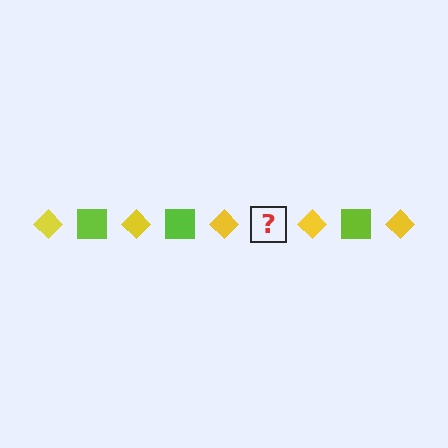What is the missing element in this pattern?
The missing element is a lime square.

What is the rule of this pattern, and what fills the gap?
The rule is that the pattern alternates between yellow diamond and lime square. The gap should be filled with a lime square.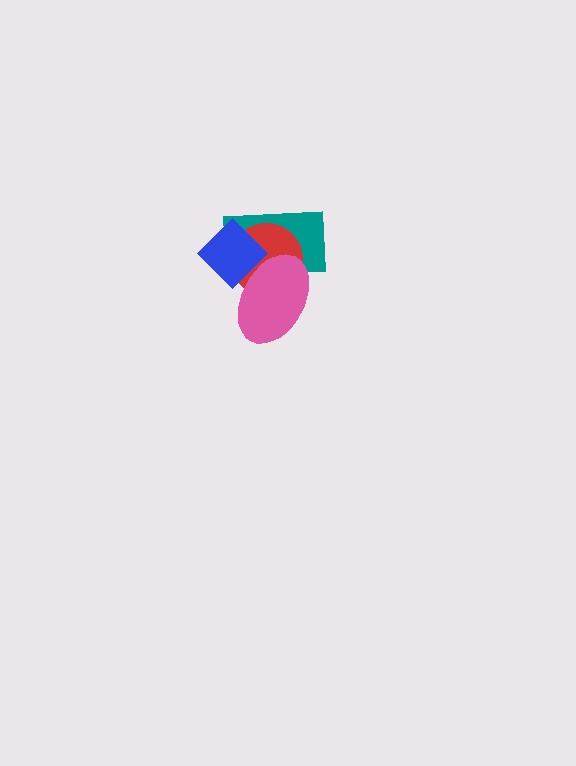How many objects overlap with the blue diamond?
3 objects overlap with the blue diamond.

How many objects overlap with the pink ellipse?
3 objects overlap with the pink ellipse.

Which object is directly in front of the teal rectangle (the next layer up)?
The red circle is directly in front of the teal rectangle.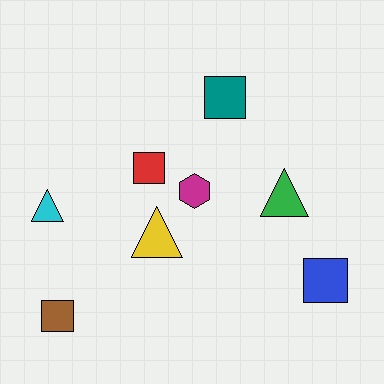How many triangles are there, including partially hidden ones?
There are 3 triangles.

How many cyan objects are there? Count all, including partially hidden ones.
There is 1 cyan object.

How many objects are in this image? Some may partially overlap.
There are 8 objects.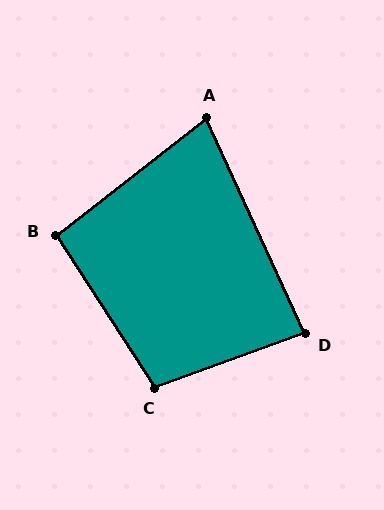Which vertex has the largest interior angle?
C, at approximately 103 degrees.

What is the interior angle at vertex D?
Approximately 85 degrees (approximately right).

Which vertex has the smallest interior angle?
A, at approximately 77 degrees.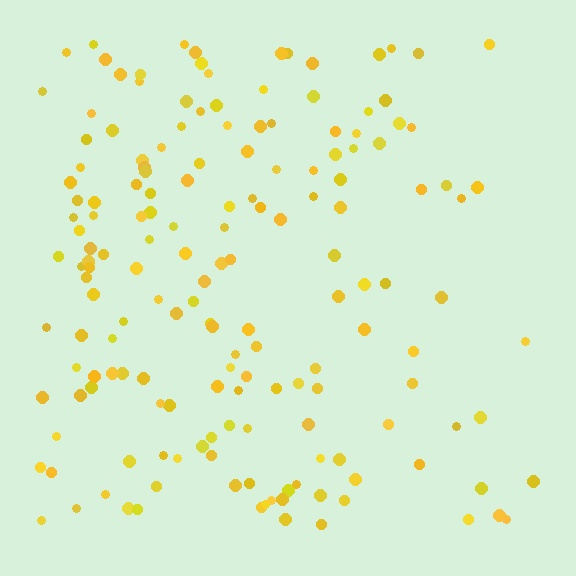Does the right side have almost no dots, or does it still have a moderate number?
Still a moderate number, just noticeably fewer than the left.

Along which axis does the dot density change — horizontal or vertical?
Horizontal.